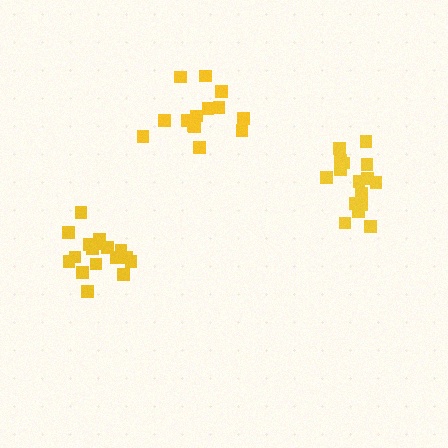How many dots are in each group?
Group 1: 16 dots, Group 2: 17 dots, Group 3: 14 dots (47 total).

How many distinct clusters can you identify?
There are 3 distinct clusters.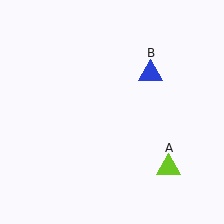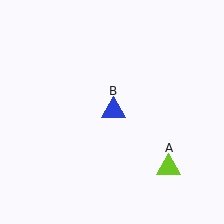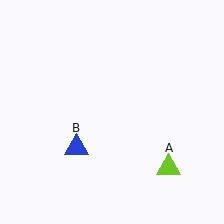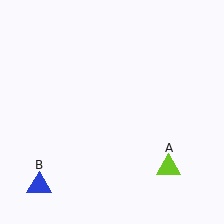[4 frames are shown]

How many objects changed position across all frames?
1 object changed position: blue triangle (object B).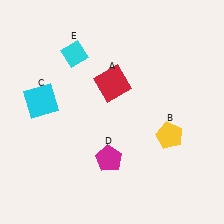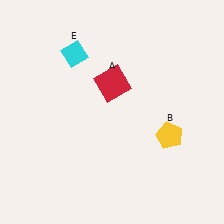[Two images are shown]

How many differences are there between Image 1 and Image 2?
There are 2 differences between the two images.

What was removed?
The cyan square (C), the magenta pentagon (D) were removed in Image 2.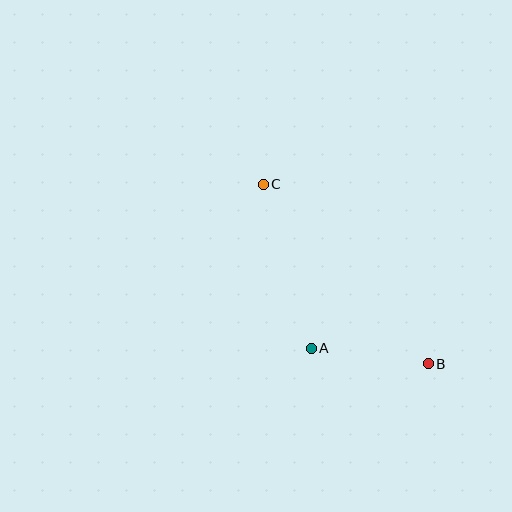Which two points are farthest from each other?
Points B and C are farthest from each other.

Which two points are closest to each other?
Points A and B are closest to each other.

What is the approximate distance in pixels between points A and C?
The distance between A and C is approximately 171 pixels.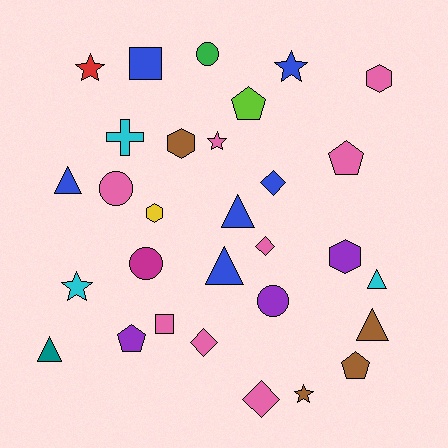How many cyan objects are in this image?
There are 3 cyan objects.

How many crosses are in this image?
There is 1 cross.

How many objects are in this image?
There are 30 objects.